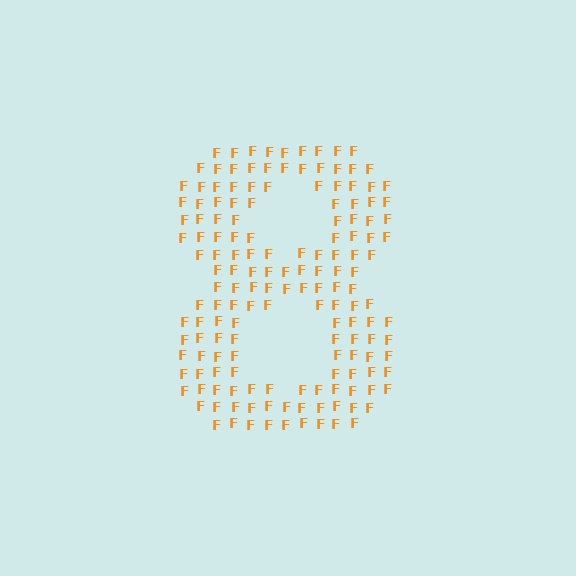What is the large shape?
The large shape is the digit 8.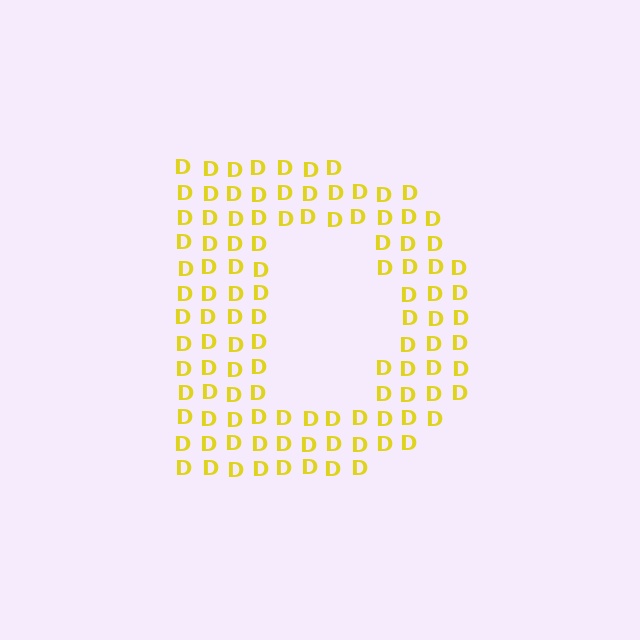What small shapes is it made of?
It is made of small letter D's.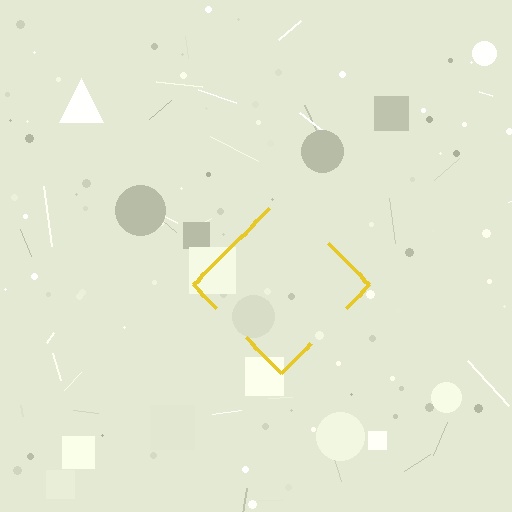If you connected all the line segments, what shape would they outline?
They would outline a diamond.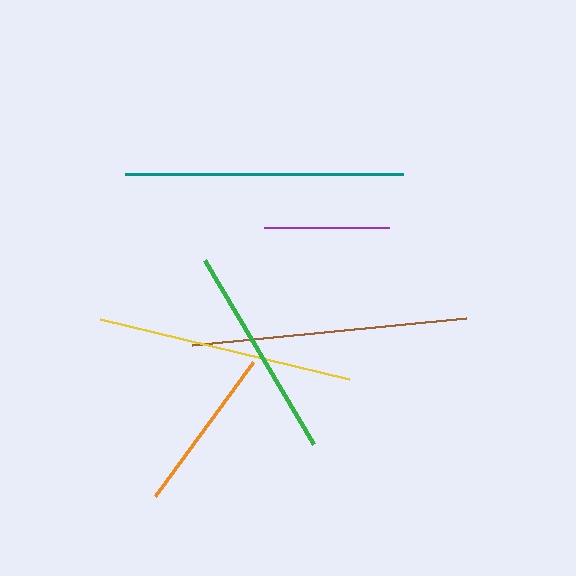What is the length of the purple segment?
The purple segment is approximately 125 pixels long.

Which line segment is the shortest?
The purple line is the shortest at approximately 125 pixels.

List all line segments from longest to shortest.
From longest to shortest: teal, brown, yellow, green, orange, purple.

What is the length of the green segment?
The green segment is approximately 215 pixels long.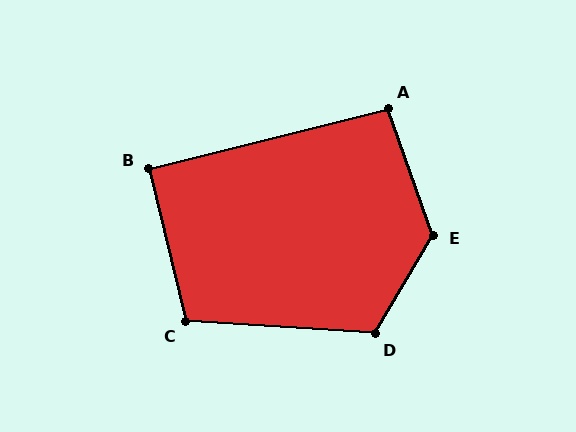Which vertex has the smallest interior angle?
B, at approximately 91 degrees.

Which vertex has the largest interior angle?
E, at approximately 130 degrees.